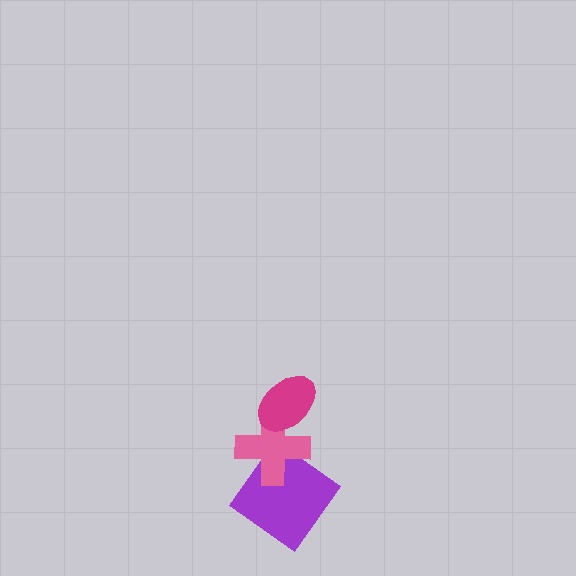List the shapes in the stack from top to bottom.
From top to bottom: the magenta ellipse, the pink cross, the purple diamond.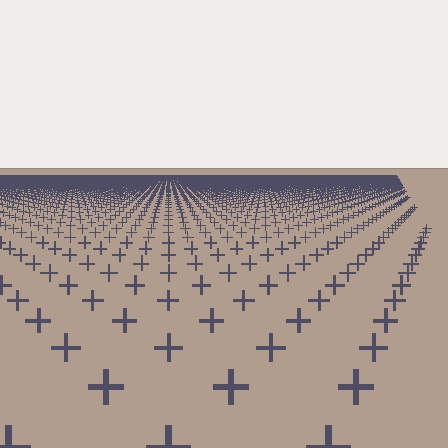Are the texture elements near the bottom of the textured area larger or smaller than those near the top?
Larger. Near the bottom, elements are closer to the viewer and appear at a bigger on-screen size.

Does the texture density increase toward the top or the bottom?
Density increases toward the top.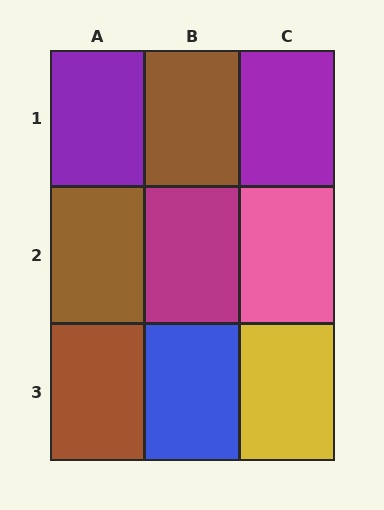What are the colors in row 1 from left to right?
Purple, brown, purple.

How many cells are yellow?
1 cell is yellow.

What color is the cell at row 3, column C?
Yellow.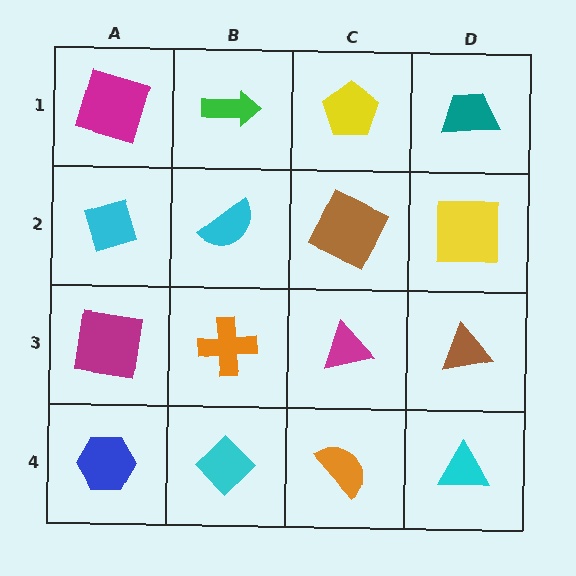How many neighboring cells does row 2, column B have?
4.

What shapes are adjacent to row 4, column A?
A magenta square (row 3, column A), a cyan diamond (row 4, column B).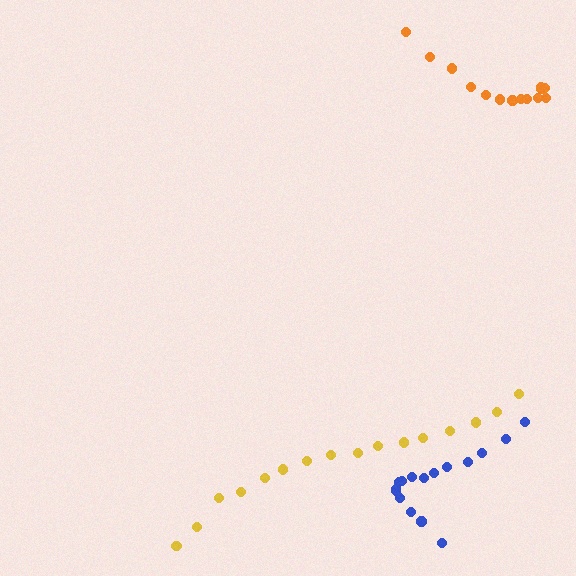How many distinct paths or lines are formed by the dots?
There are 3 distinct paths.